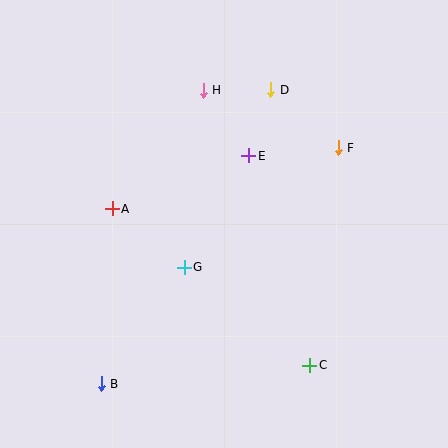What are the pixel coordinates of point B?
Point B is at (101, 384).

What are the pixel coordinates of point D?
Point D is at (271, 90).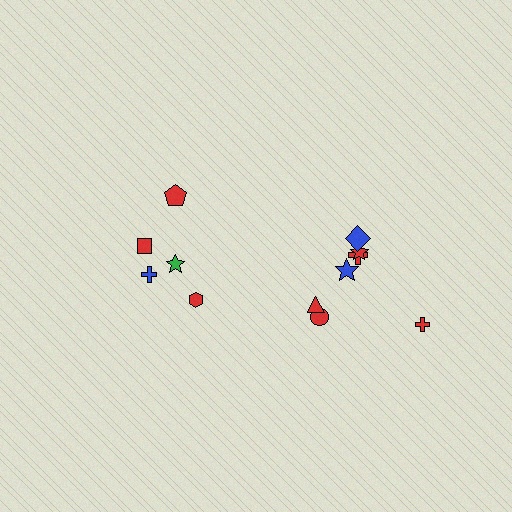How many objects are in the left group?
There are 5 objects.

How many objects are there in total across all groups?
There are 12 objects.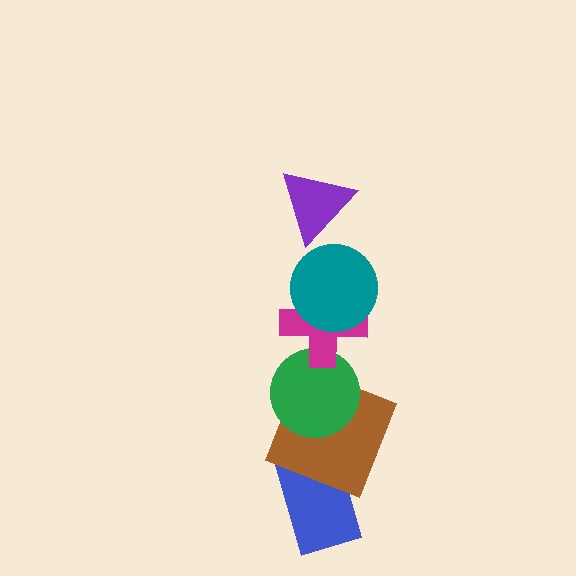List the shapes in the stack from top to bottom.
From top to bottom: the purple triangle, the teal circle, the magenta cross, the green circle, the brown square, the blue rectangle.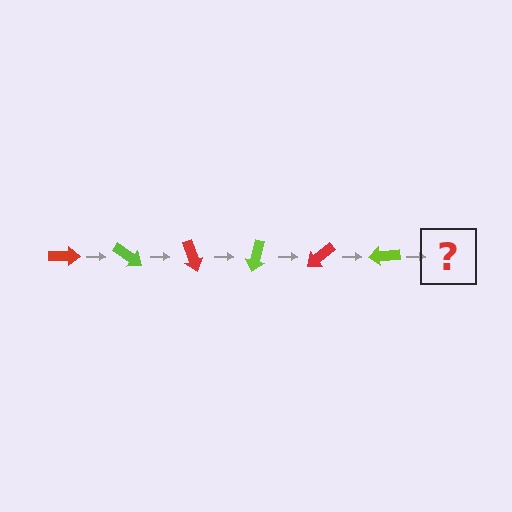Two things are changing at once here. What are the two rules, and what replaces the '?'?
The two rules are that it rotates 35 degrees each step and the color cycles through red and lime. The '?' should be a red arrow, rotated 210 degrees from the start.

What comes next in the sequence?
The next element should be a red arrow, rotated 210 degrees from the start.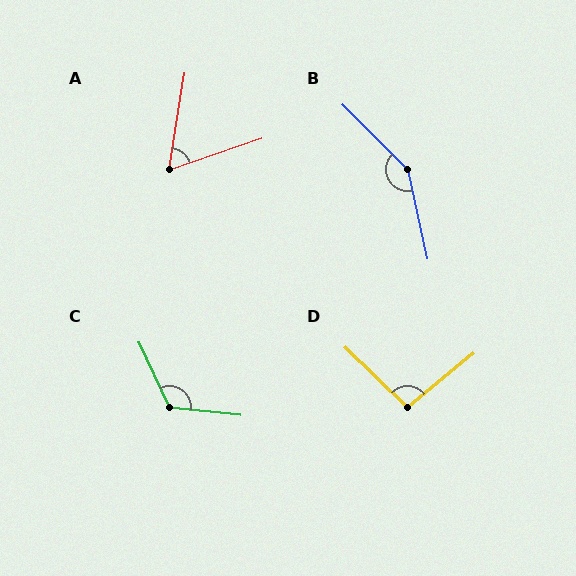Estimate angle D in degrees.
Approximately 96 degrees.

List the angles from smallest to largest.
A (62°), D (96°), C (121°), B (147°).